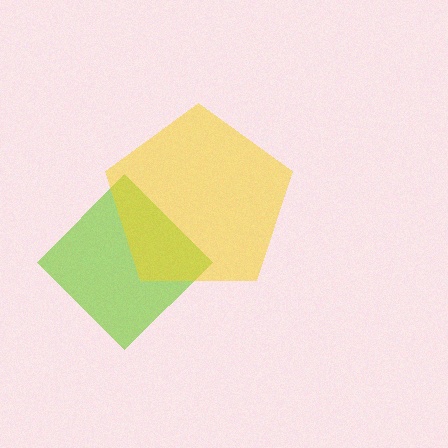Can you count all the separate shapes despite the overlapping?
Yes, there are 2 separate shapes.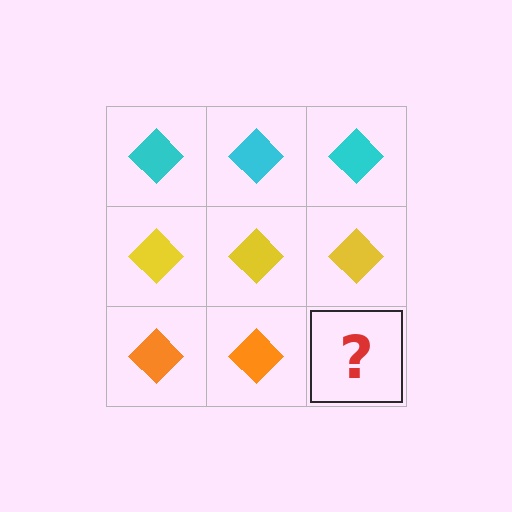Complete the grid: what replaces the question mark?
The question mark should be replaced with an orange diamond.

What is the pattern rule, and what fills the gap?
The rule is that each row has a consistent color. The gap should be filled with an orange diamond.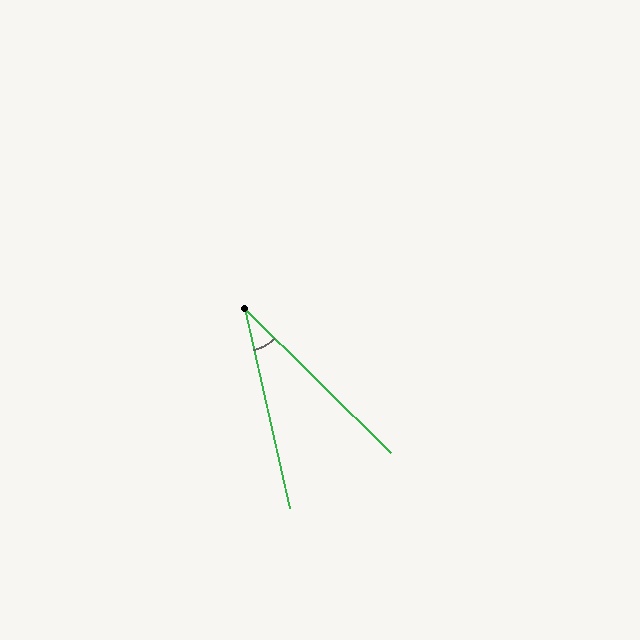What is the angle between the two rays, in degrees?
Approximately 33 degrees.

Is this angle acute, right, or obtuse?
It is acute.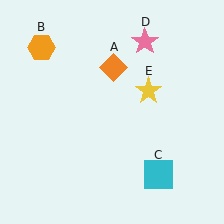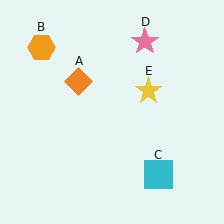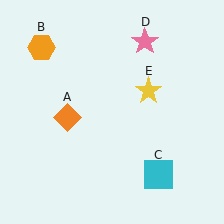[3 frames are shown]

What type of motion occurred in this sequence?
The orange diamond (object A) rotated counterclockwise around the center of the scene.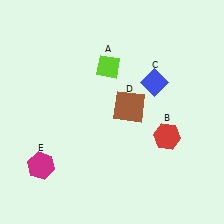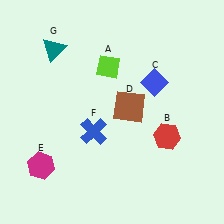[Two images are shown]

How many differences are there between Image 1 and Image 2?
There are 2 differences between the two images.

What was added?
A blue cross (F), a teal triangle (G) were added in Image 2.